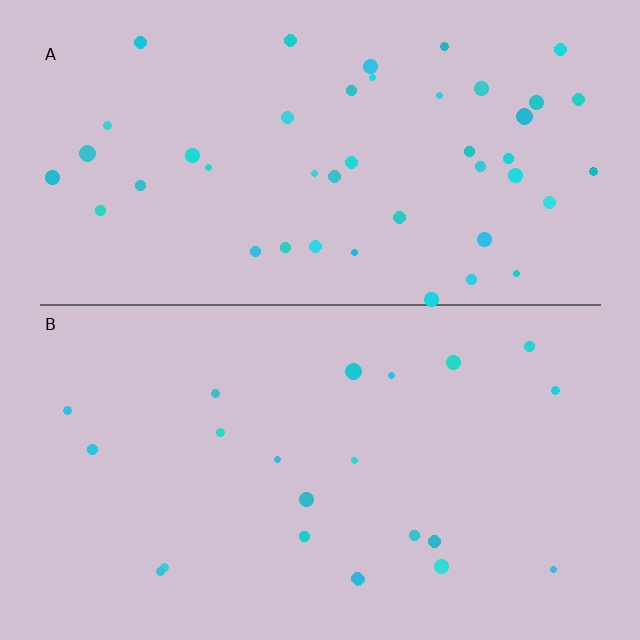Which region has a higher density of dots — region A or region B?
A (the top).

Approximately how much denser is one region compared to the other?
Approximately 2.0× — region A over region B.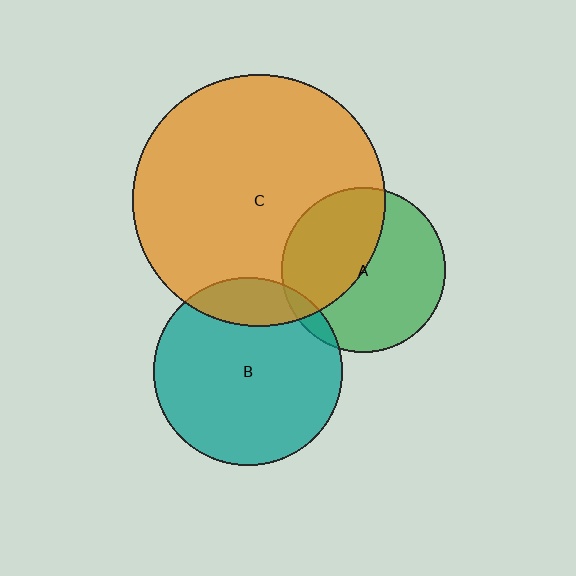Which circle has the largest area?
Circle C (orange).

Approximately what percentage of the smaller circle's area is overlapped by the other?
Approximately 45%.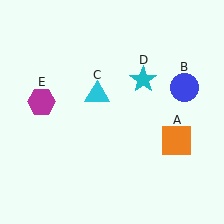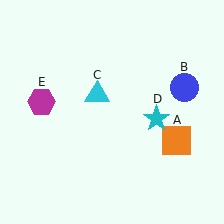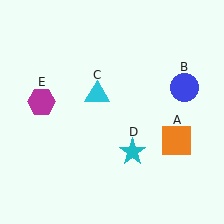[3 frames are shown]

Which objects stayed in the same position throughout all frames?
Orange square (object A) and blue circle (object B) and cyan triangle (object C) and magenta hexagon (object E) remained stationary.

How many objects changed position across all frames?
1 object changed position: cyan star (object D).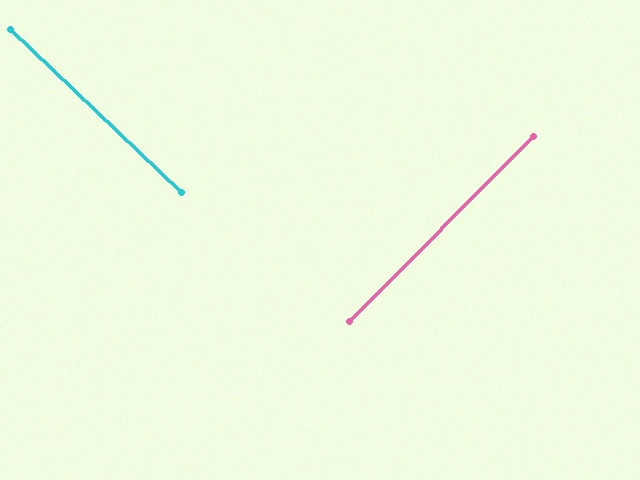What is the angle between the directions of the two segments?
Approximately 89 degrees.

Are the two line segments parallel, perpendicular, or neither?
Perpendicular — they meet at approximately 89°.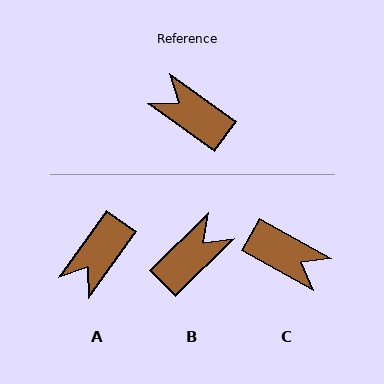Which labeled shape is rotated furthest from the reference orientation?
C, about 174 degrees away.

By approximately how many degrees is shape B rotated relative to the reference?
Approximately 100 degrees clockwise.